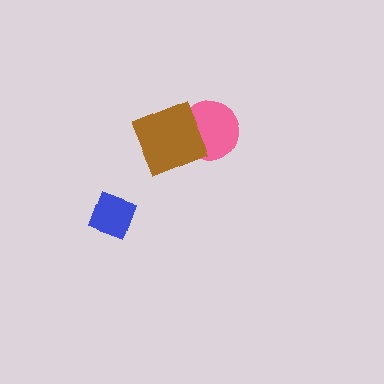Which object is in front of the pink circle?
The brown diamond is in front of the pink circle.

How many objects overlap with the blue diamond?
0 objects overlap with the blue diamond.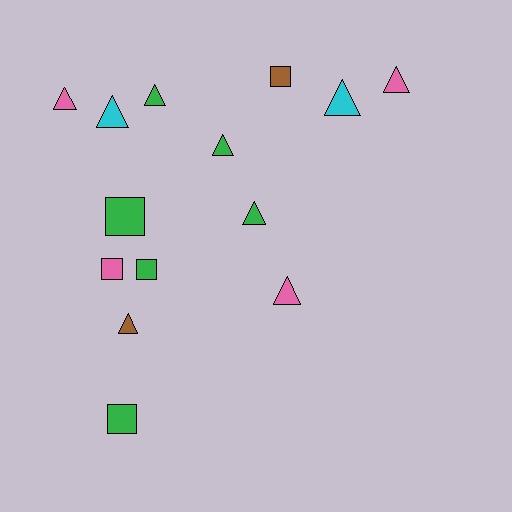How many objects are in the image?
There are 14 objects.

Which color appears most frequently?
Green, with 6 objects.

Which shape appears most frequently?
Triangle, with 9 objects.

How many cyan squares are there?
There are no cyan squares.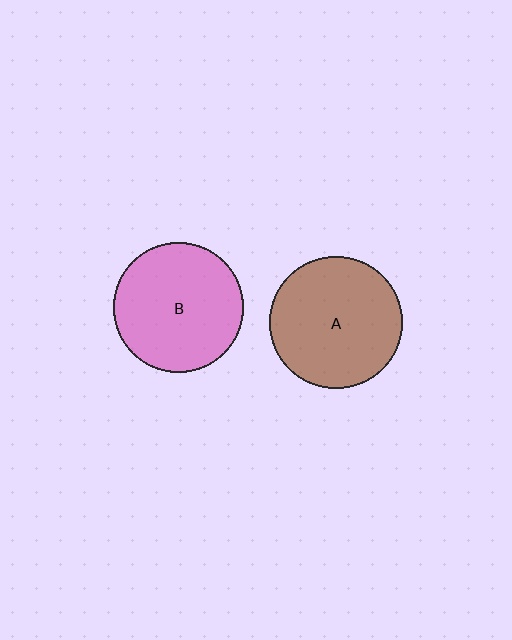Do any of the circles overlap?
No, none of the circles overlap.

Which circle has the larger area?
Circle A (brown).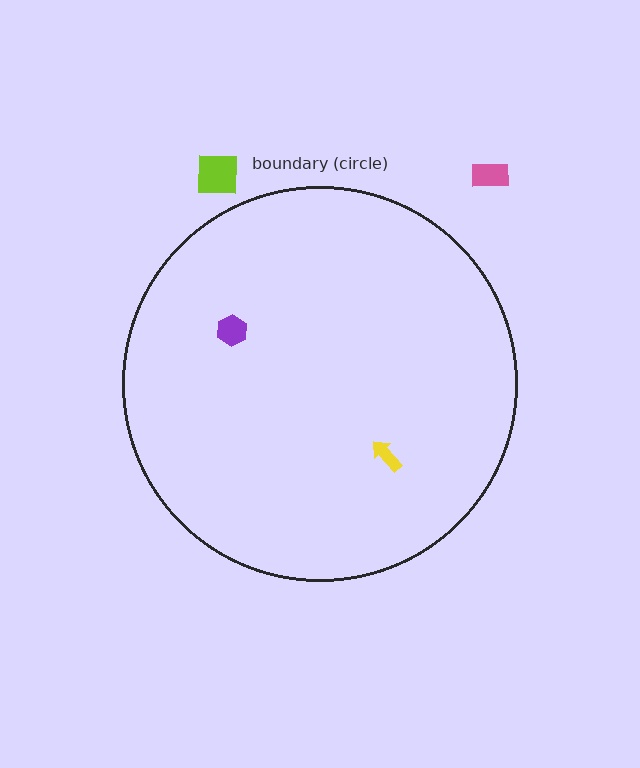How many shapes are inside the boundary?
2 inside, 2 outside.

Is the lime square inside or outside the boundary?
Outside.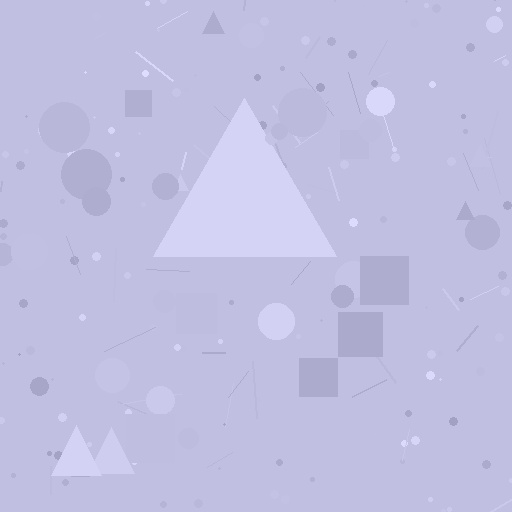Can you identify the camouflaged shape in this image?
The camouflaged shape is a triangle.